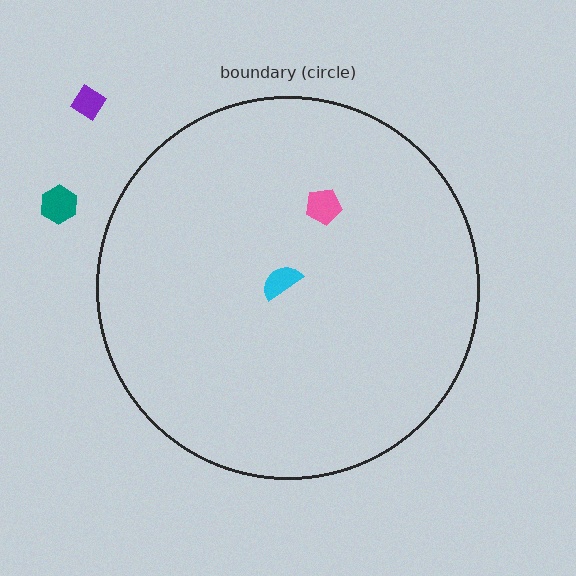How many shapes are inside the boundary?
2 inside, 2 outside.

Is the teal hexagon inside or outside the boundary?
Outside.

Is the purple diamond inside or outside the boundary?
Outside.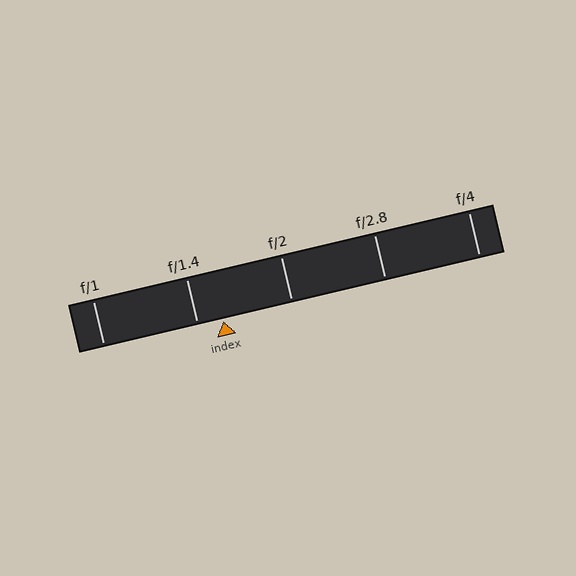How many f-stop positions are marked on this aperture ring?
There are 5 f-stop positions marked.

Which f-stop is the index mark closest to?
The index mark is closest to f/1.4.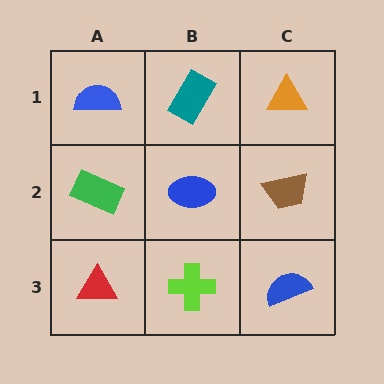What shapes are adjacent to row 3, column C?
A brown trapezoid (row 2, column C), a lime cross (row 3, column B).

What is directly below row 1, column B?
A blue ellipse.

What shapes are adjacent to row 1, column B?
A blue ellipse (row 2, column B), a blue semicircle (row 1, column A), an orange triangle (row 1, column C).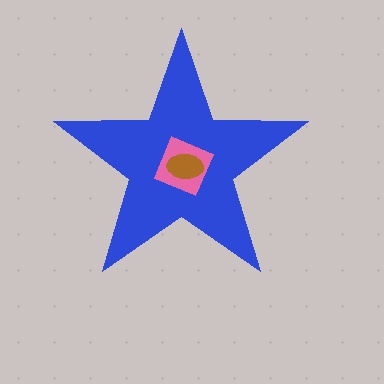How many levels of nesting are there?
3.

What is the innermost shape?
The brown ellipse.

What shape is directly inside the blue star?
The pink square.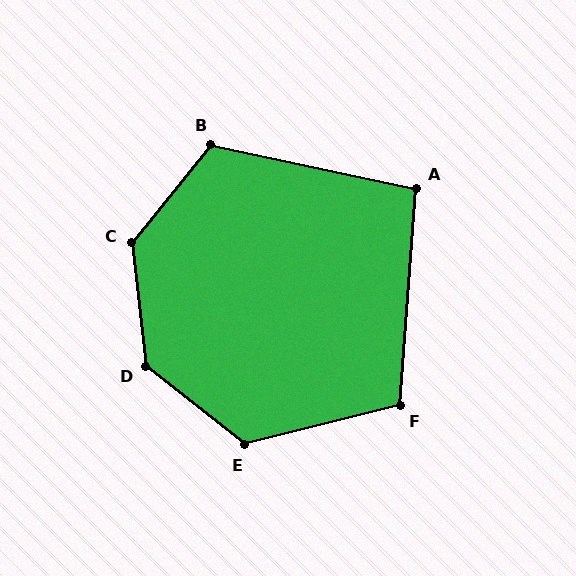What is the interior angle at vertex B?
Approximately 117 degrees (obtuse).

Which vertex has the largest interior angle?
D, at approximately 135 degrees.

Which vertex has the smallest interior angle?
A, at approximately 98 degrees.